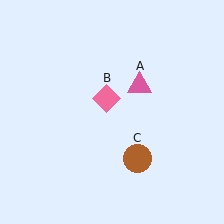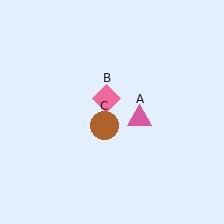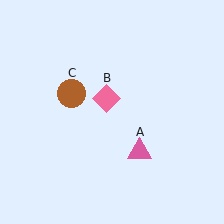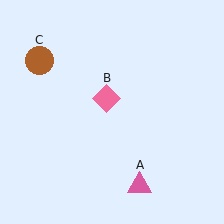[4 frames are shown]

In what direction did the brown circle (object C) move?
The brown circle (object C) moved up and to the left.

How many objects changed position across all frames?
2 objects changed position: pink triangle (object A), brown circle (object C).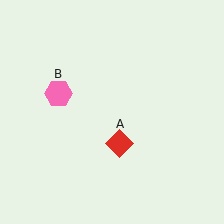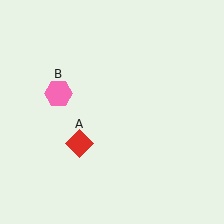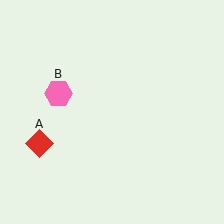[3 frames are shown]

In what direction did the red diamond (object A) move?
The red diamond (object A) moved left.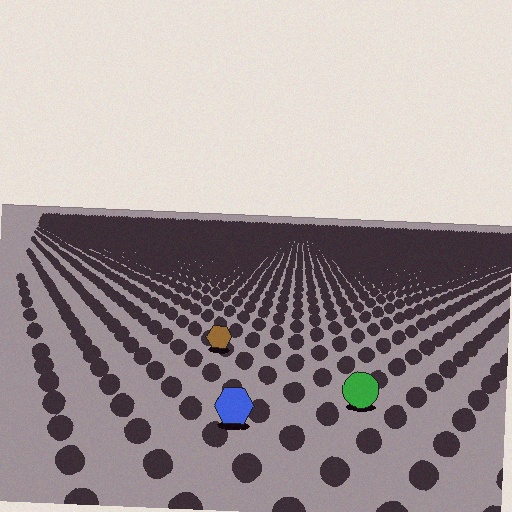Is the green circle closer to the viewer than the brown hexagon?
Yes. The green circle is closer — you can tell from the texture gradient: the ground texture is coarser near it.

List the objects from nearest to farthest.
From nearest to farthest: the blue hexagon, the green circle, the brown hexagon.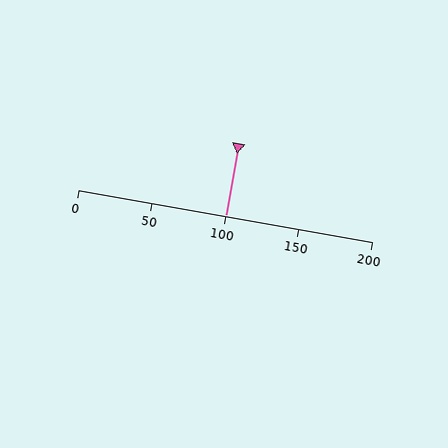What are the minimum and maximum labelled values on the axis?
The axis runs from 0 to 200.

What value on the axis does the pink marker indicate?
The marker indicates approximately 100.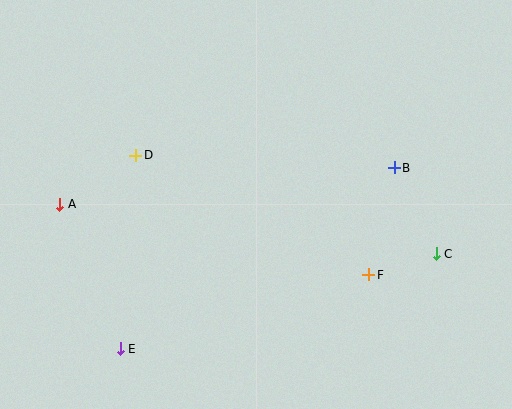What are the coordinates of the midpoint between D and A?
The midpoint between D and A is at (98, 180).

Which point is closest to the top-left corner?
Point D is closest to the top-left corner.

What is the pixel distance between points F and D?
The distance between F and D is 262 pixels.